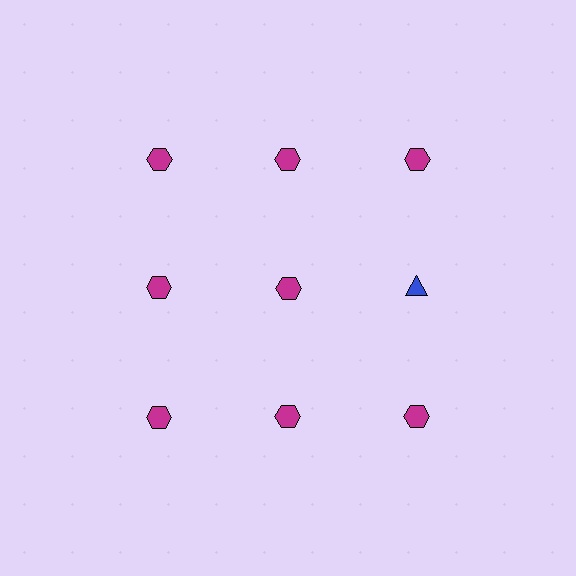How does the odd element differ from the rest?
It differs in both color (blue instead of magenta) and shape (triangle instead of hexagon).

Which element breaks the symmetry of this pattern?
The blue triangle in the second row, center column breaks the symmetry. All other shapes are magenta hexagons.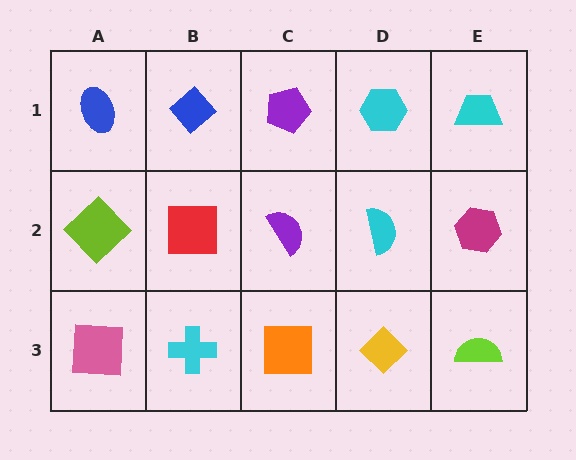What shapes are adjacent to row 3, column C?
A purple semicircle (row 2, column C), a cyan cross (row 3, column B), a yellow diamond (row 3, column D).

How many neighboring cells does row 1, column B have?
3.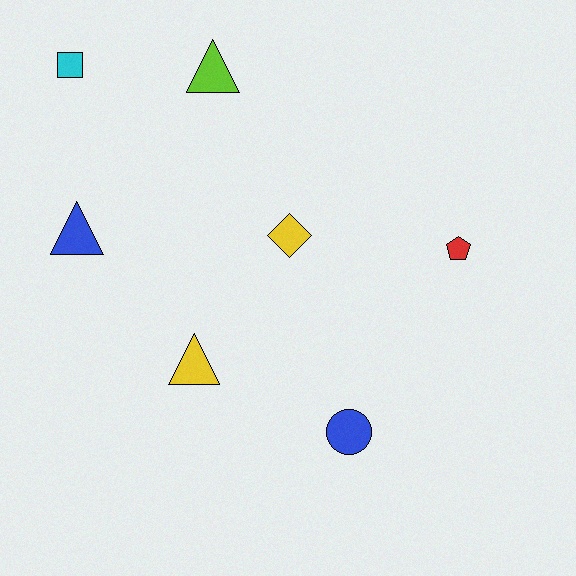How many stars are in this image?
There are no stars.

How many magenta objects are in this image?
There are no magenta objects.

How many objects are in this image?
There are 7 objects.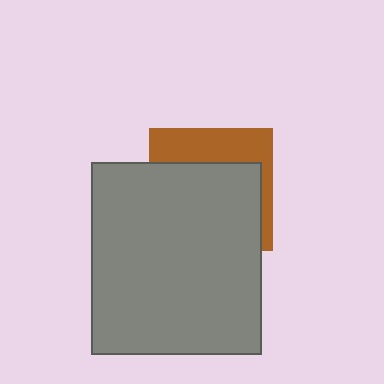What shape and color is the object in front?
The object in front is a gray rectangle.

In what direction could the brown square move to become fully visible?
The brown square could move up. That would shift it out from behind the gray rectangle entirely.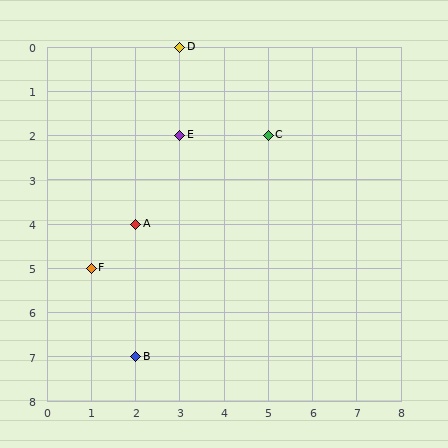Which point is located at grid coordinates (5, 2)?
Point C is at (5, 2).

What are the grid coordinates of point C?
Point C is at grid coordinates (5, 2).